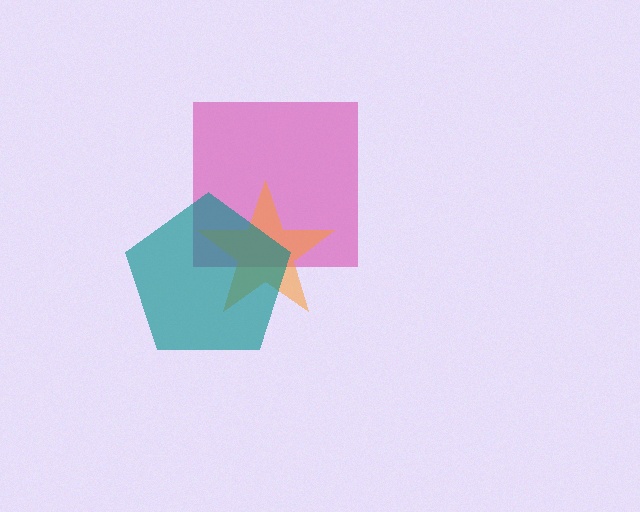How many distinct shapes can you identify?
There are 3 distinct shapes: a magenta square, an orange star, a teal pentagon.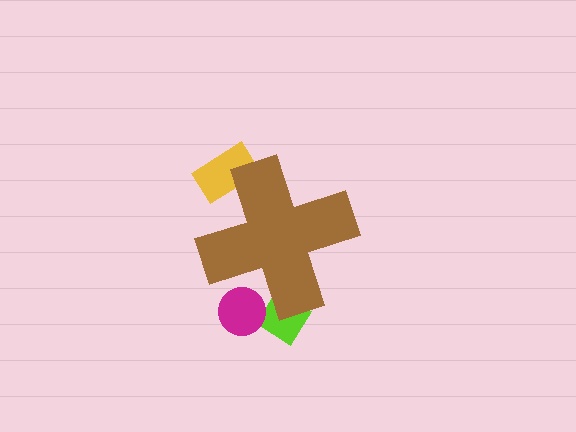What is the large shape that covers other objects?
A brown cross.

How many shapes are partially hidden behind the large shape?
3 shapes are partially hidden.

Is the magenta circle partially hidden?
Yes, the magenta circle is partially hidden behind the brown cross.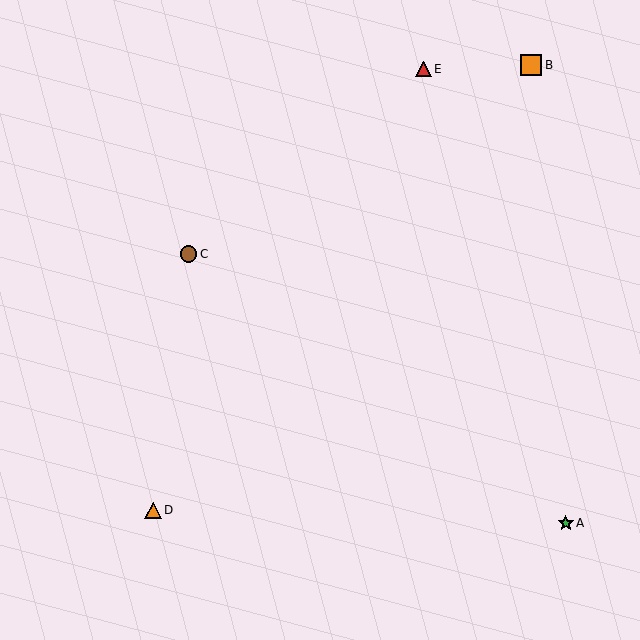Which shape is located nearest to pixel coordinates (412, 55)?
The red triangle (labeled E) at (424, 69) is nearest to that location.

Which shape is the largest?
The orange square (labeled B) is the largest.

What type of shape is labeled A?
Shape A is a green star.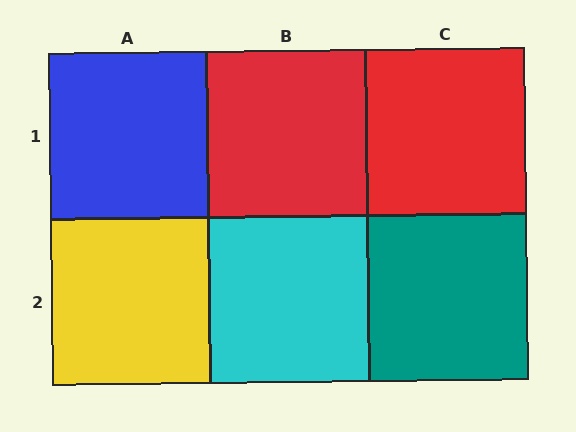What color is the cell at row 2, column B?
Cyan.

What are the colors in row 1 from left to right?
Blue, red, red.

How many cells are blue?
1 cell is blue.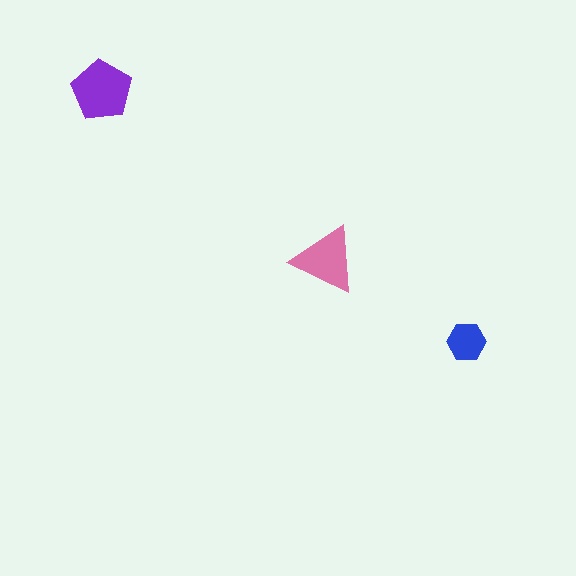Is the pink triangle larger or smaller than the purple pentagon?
Smaller.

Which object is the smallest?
The blue hexagon.